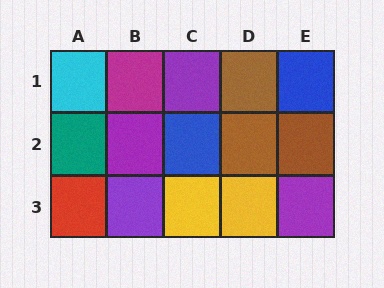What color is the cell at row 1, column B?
Magenta.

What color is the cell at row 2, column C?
Blue.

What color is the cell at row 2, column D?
Brown.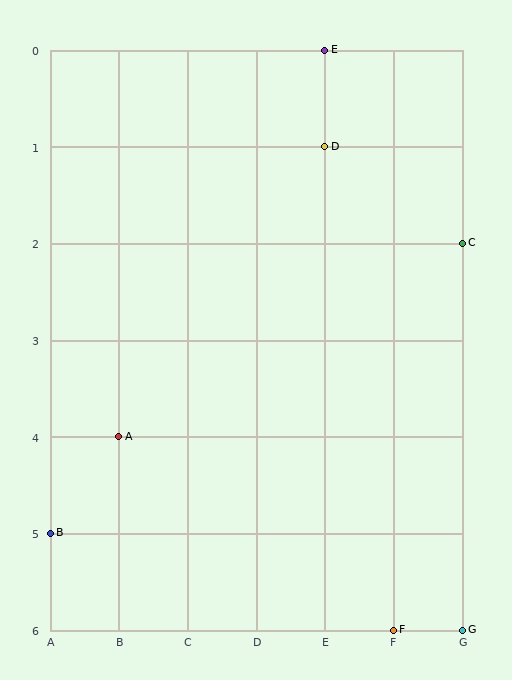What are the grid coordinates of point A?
Point A is at grid coordinates (B, 4).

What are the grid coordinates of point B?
Point B is at grid coordinates (A, 5).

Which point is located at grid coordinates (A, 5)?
Point B is at (A, 5).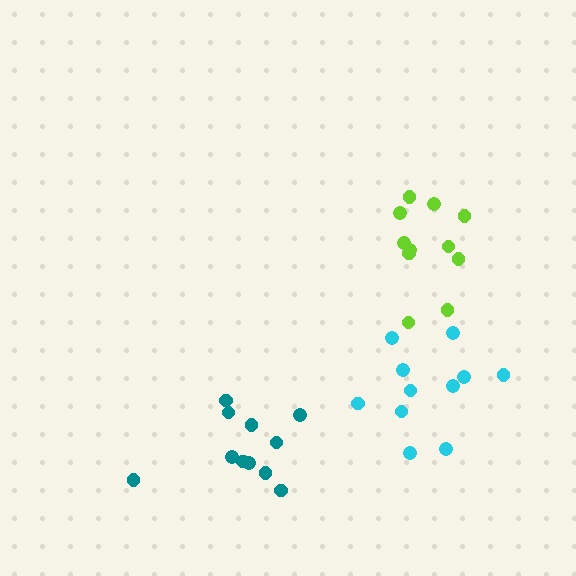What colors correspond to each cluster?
The clusters are colored: teal, lime, cyan.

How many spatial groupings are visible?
There are 3 spatial groupings.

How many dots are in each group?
Group 1: 11 dots, Group 2: 11 dots, Group 3: 11 dots (33 total).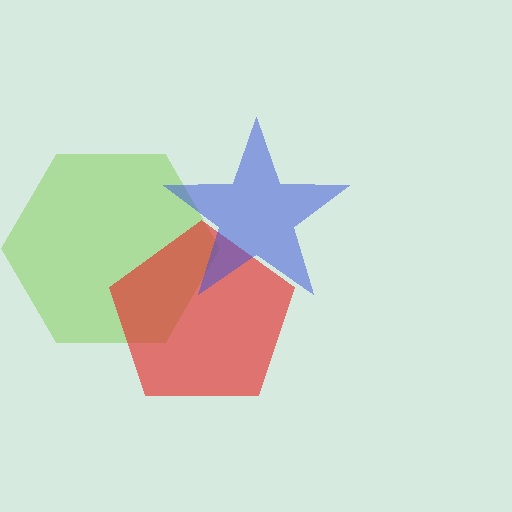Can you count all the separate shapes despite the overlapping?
Yes, there are 3 separate shapes.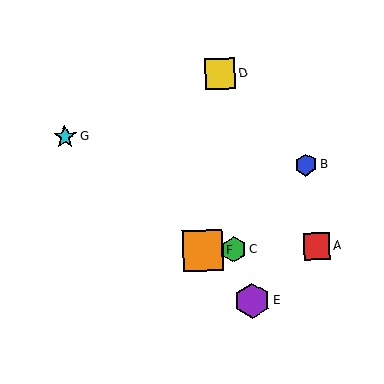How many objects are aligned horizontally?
3 objects (A, C, F) are aligned horizontally.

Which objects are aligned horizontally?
Objects A, C, F are aligned horizontally.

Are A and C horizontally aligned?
Yes, both are at y≈246.